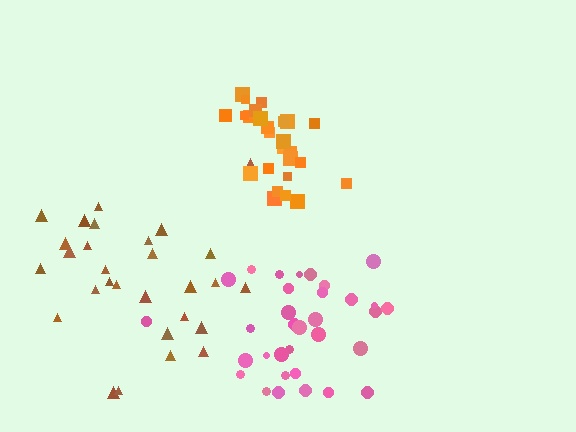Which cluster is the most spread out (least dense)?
Brown.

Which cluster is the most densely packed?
Orange.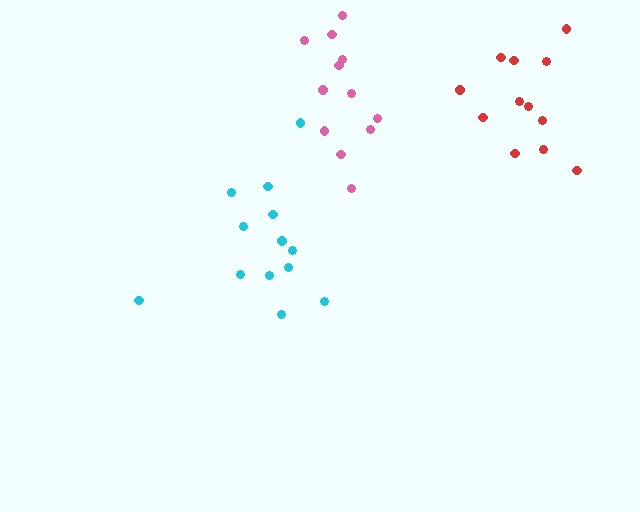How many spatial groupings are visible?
There are 3 spatial groupings.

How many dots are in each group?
Group 1: 12 dots, Group 2: 13 dots, Group 3: 12 dots (37 total).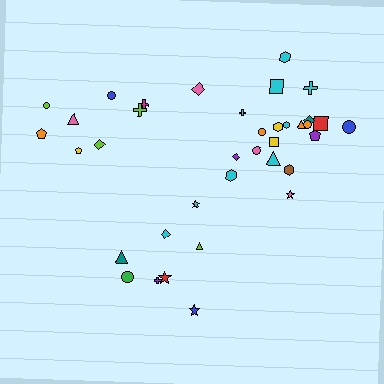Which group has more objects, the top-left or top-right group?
The top-right group.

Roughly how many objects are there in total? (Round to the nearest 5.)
Roughly 35 objects in total.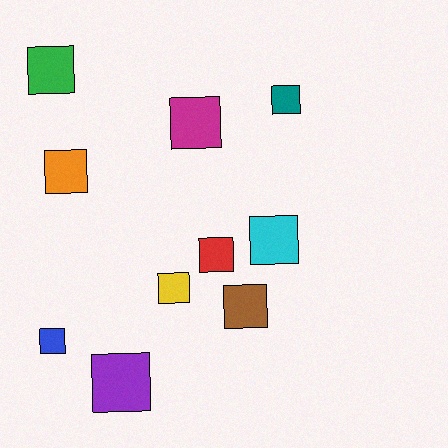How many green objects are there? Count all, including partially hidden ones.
There is 1 green object.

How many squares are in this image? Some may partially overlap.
There are 10 squares.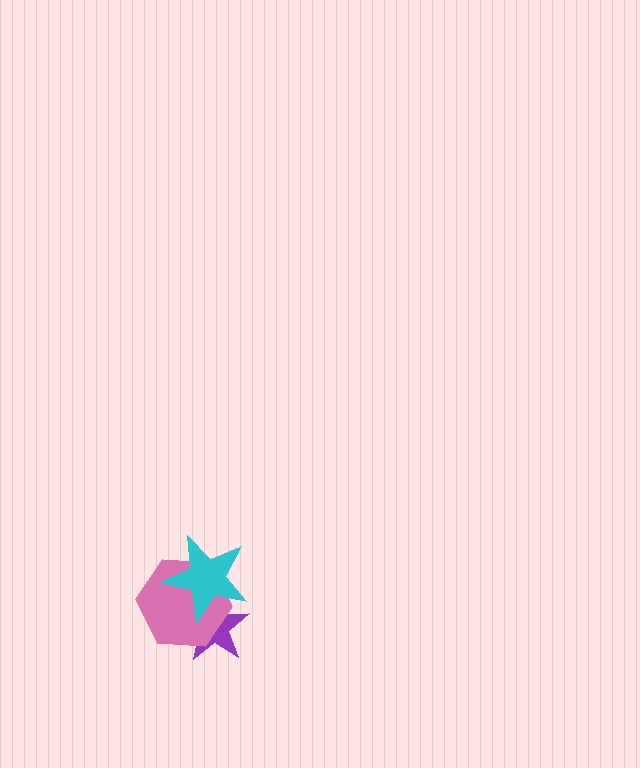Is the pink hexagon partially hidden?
Yes, it is partially covered by another shape.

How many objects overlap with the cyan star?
2 objects overlap with the cyan star.